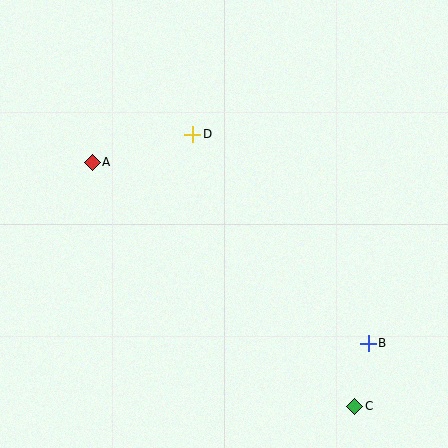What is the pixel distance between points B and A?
The distance between B and A is 330 pixels.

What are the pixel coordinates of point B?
Point B is at (368, 343).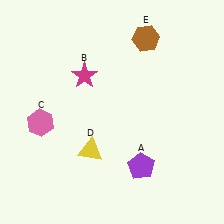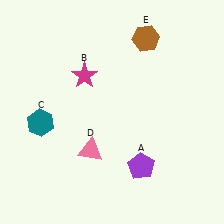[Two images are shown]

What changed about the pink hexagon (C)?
In Image 1, C is pink. In Image 2, it changed to teal.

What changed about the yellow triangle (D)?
In Image 1, D is yellow. In Image 2, it changed to pink.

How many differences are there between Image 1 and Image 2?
There are 2 differences between the two images.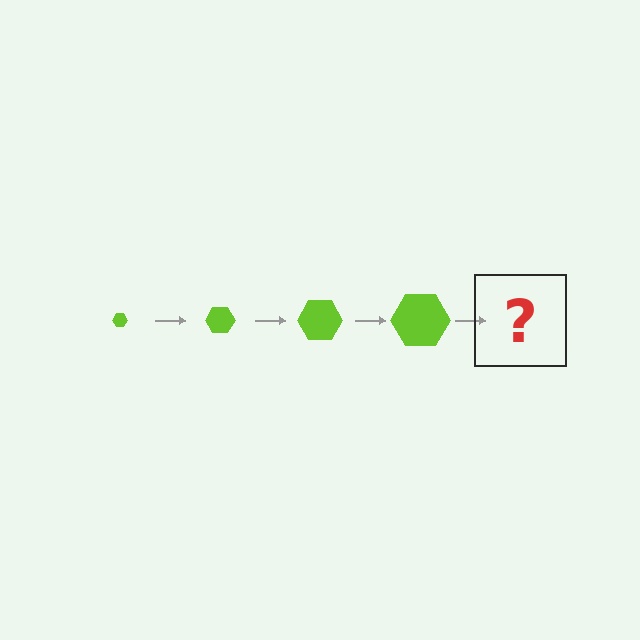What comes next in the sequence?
The next element should be a lime hexagon, larger than the previous one.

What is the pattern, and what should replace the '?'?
The pattern is that the hexagon gets progressively larger each step. The '?' should be a lime hexagon, larger than the previous one.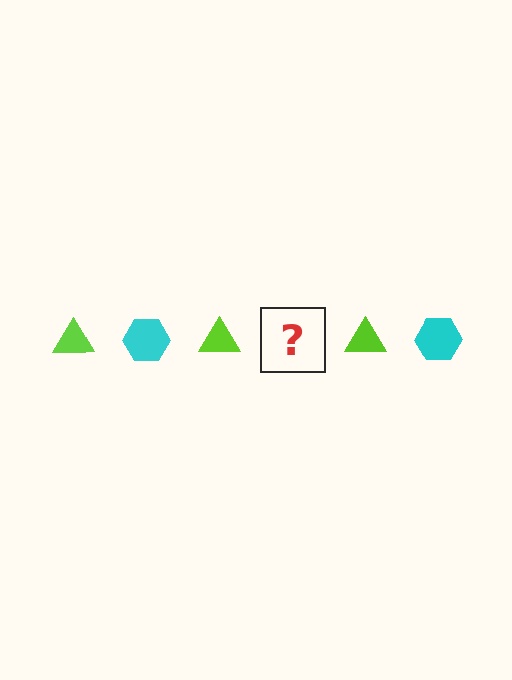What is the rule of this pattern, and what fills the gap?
The rule is that the pattern alternates between lime triangle and cyan hexagon. The gap should be filled with a cyan hexagon.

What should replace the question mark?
The question mark should be replaced with a cyan hexagon.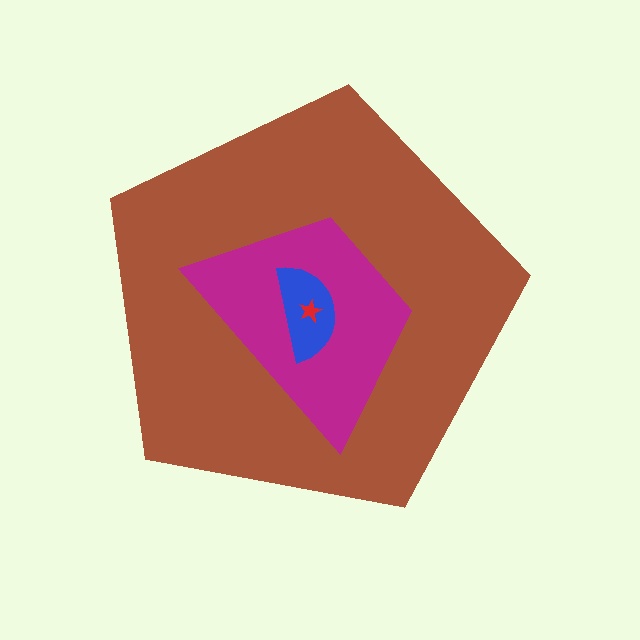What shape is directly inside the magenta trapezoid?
The blue semicircle.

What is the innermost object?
The red star.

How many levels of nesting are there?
4.